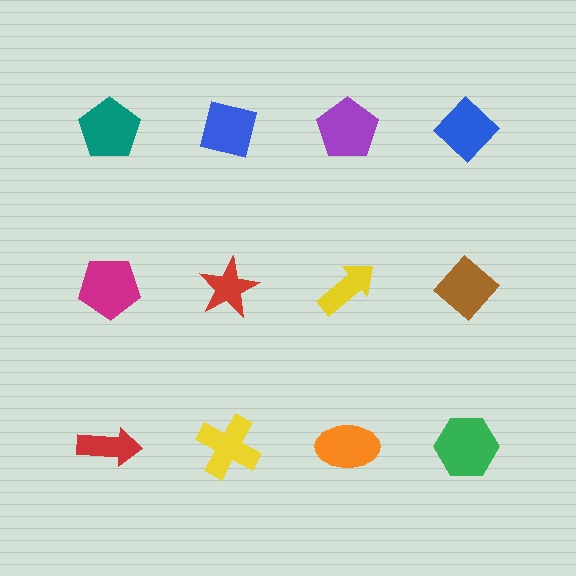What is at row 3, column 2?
A yellow cross.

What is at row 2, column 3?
A yellow arrow.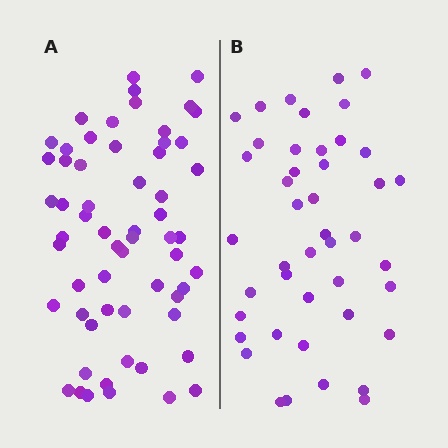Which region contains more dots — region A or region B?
Region A (the left region) has more dots.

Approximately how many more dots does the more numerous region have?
Region A has approximately 15 more dots than region B.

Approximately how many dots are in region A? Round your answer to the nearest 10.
About 60 dots.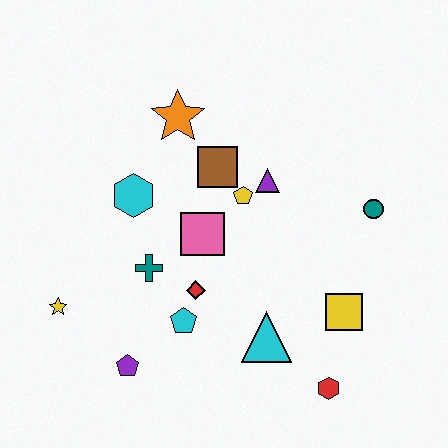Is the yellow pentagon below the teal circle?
No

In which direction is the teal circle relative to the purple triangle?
The teal circle is to the right of the purple triangle.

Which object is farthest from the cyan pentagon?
The teal circle is farthest from the cyan pentagon.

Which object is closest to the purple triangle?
The yellow pentagon is closest to the purple triangle.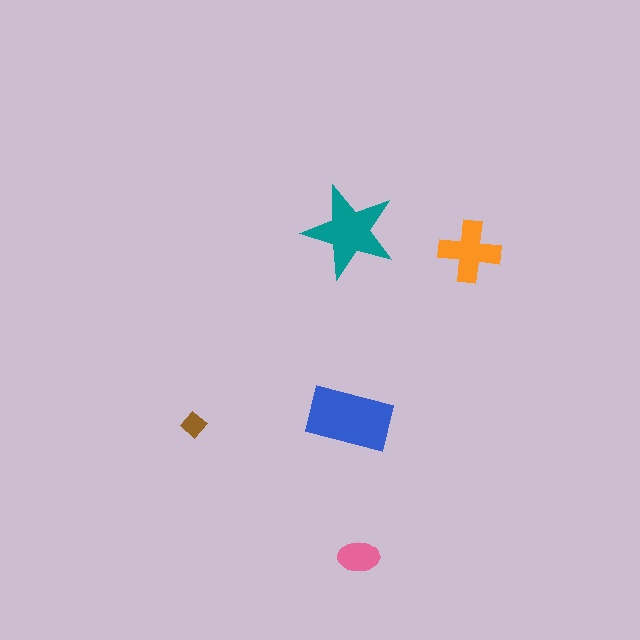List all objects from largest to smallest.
The blue rectangle, the teal star, the orange cross, the pink ellipse, the brown diamond.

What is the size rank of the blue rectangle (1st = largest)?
1st.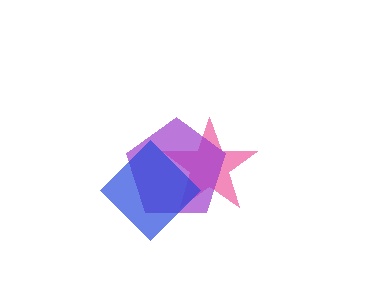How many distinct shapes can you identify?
There are 3 distinct shapes: a pink star, a purple pentagon, a blue diamond.